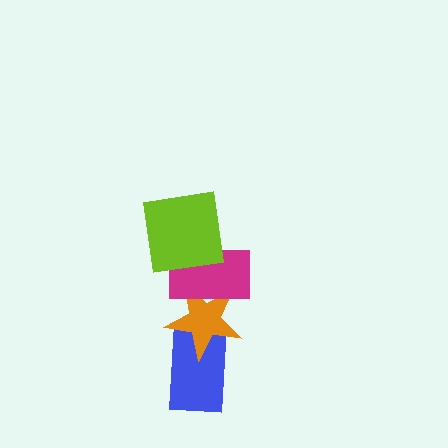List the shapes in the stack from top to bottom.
From top to bottom: the lime square, the magenta rectangle, the orange star, the blue rectangle.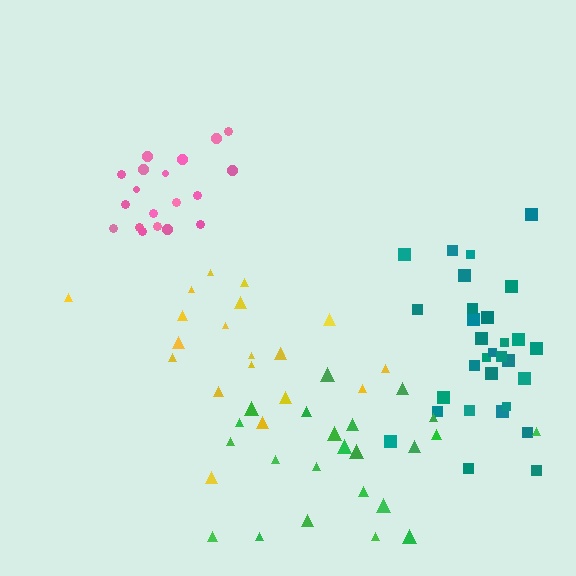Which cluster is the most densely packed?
Pink.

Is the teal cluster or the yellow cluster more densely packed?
Teal.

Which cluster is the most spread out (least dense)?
Green.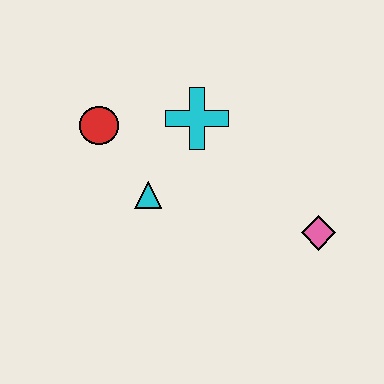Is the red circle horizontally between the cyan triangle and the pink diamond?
No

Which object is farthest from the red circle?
The pink diamond is farthest from the red circle.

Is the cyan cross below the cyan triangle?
No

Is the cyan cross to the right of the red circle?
Yes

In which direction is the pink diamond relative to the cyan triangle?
The pink diamond is to the right of the cyan triangle.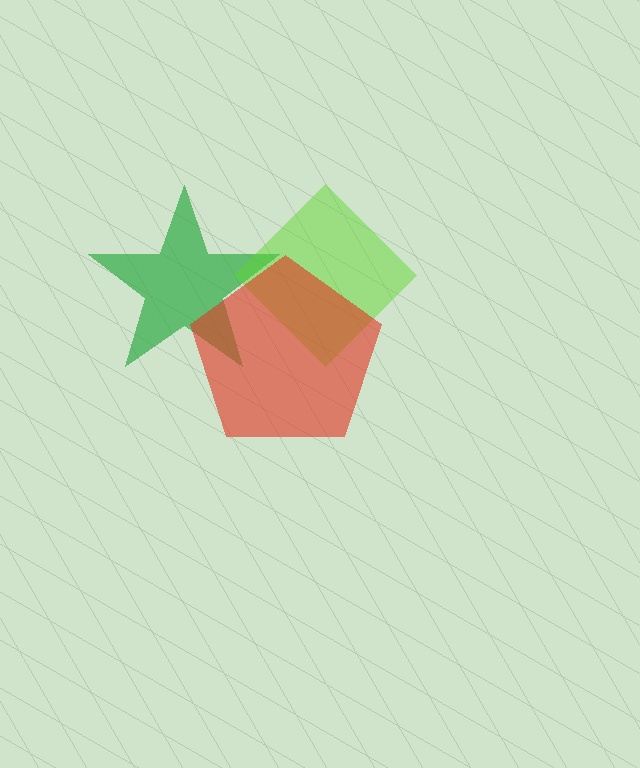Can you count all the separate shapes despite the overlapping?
Yes, there are 3 separate shapes.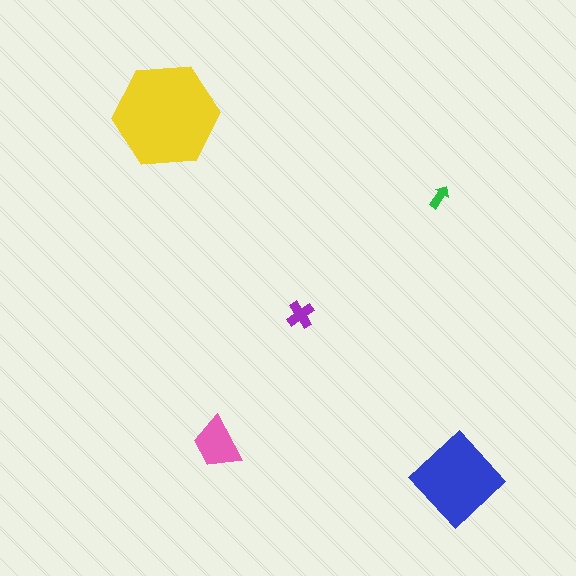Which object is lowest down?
The blue diamond is bottommost.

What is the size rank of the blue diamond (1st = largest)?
2nd.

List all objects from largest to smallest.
The yellow hexagon, the blue diamond, the pink trapezoid, the purple cross, the green arrow.